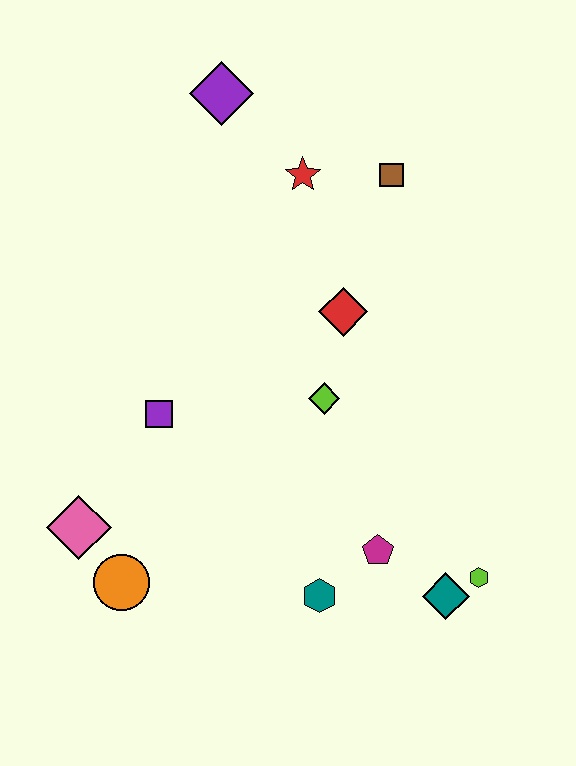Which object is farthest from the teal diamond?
The purple diamond is farthest from the teal diamond.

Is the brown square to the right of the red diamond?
Yes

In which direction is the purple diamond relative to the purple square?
The purple diamond is above the purple square.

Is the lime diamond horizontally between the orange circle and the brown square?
Yes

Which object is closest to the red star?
The brown square is closest to the red star.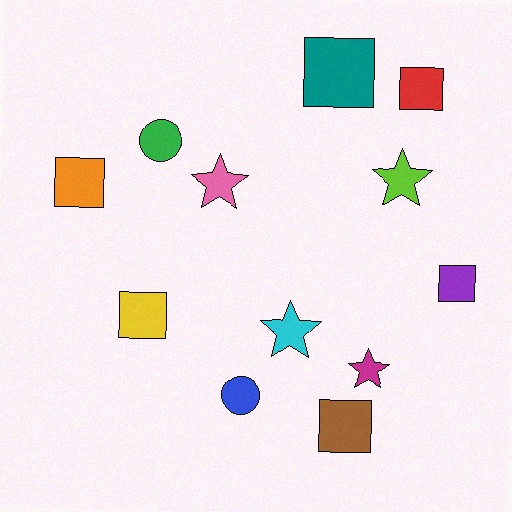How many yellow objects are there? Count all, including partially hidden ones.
There is 1 yellow object.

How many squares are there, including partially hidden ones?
There are 6 squares.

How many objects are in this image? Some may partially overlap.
There are 12 objects.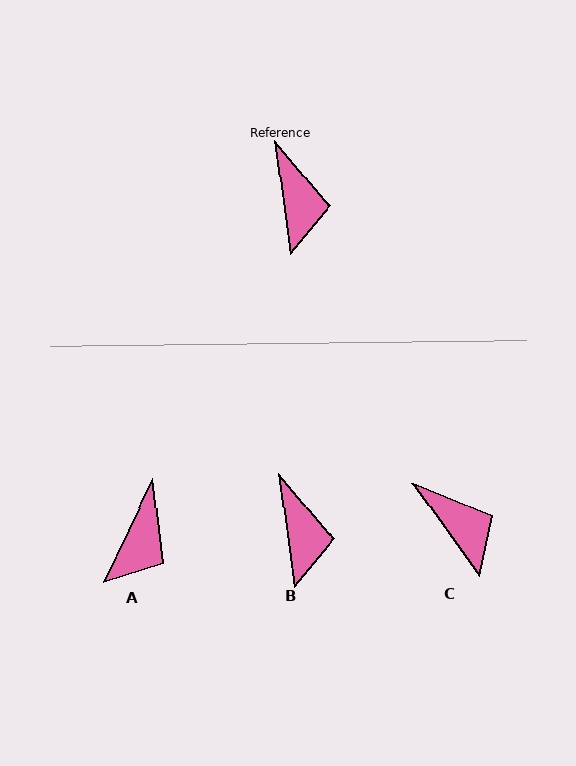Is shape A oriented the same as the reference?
No, it is off by about 33 degrees.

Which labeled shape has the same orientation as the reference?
B.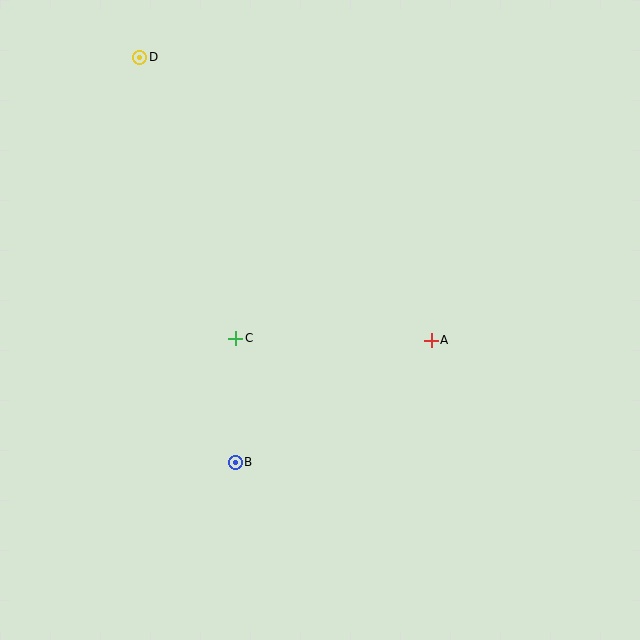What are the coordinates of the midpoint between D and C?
The midpoint between D and C is at (188, 198).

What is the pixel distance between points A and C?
The distance between A and C is 195 pixels.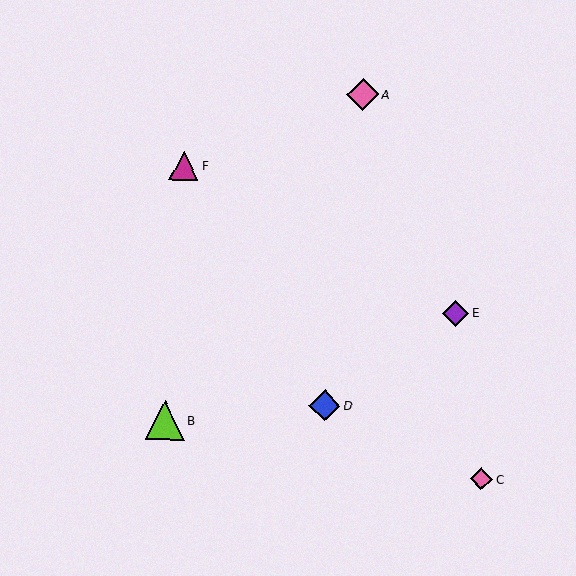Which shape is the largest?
The lime triangle (labeled B) is the largest.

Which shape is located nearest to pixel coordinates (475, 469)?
The pink diamond (labeled C) at (481, 479) is nearest to that location.